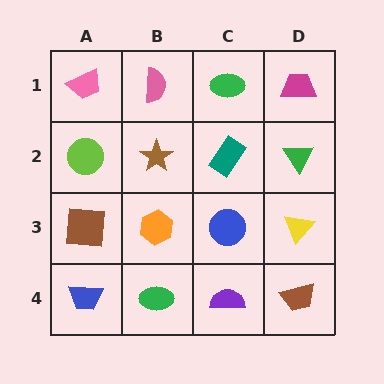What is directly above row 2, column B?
A pink semicircle.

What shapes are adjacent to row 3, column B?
A brown star (row 2, column B), a green ellipse (row 4, column B), a brown square (row 3, column A), a blue circle (row 3, column C).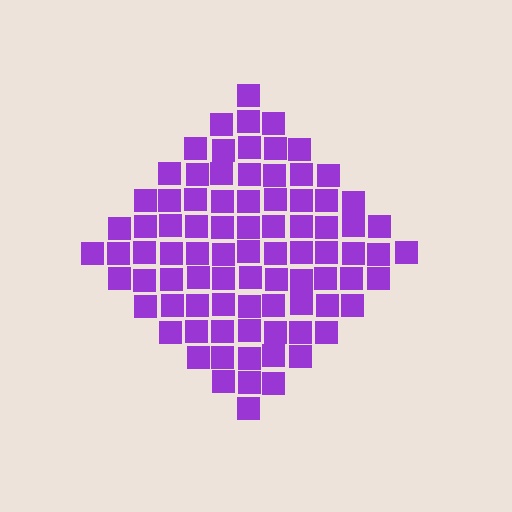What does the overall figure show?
The overall figure shows a diamond.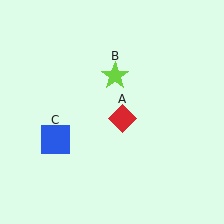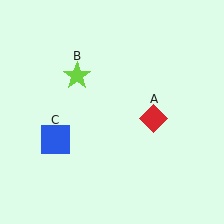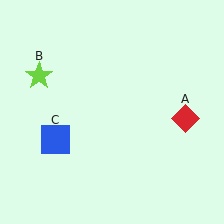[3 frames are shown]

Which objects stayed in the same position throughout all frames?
Blue square (object C) remained stationary.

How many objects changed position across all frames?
2 objects changed position: red diamond (object A), lime star (object B).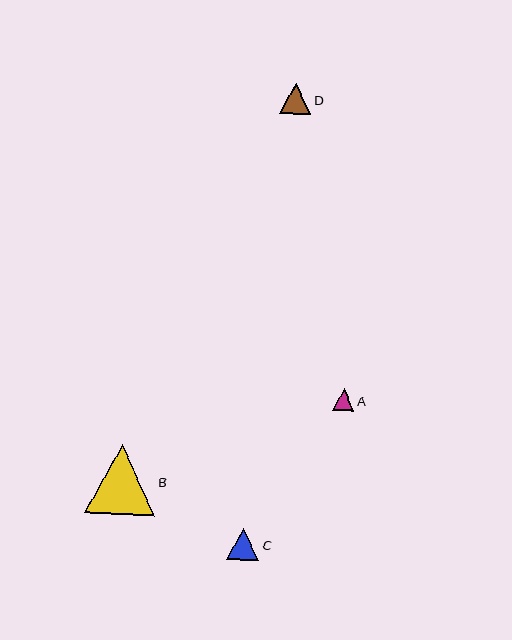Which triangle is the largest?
Triangle B is the largest with a size of approximately 70 pixels.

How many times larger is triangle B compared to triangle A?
Triangle B is approximately 3.2 times the size of triangle A.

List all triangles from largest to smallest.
From largest to smallest: B, C, D, A.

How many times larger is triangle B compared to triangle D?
Triangle B is approximately 2.3 times the size of triangle D.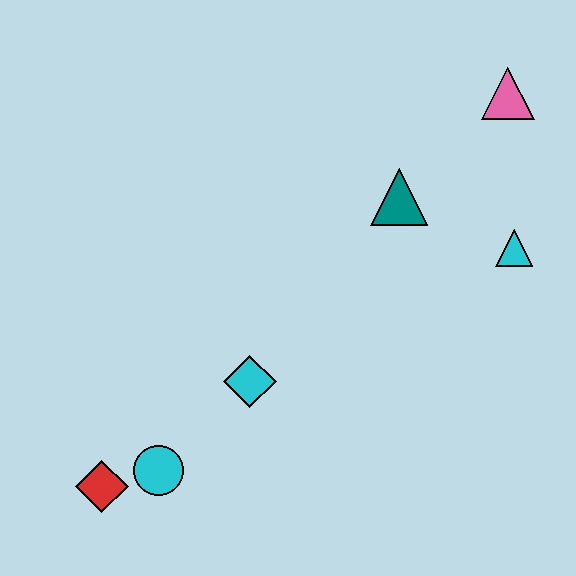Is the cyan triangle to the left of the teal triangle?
No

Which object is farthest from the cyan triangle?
The red diamond is farthest from the cyan triangle.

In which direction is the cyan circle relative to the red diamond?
The cyan circle is to the right of the red diamond.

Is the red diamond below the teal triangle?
Yes